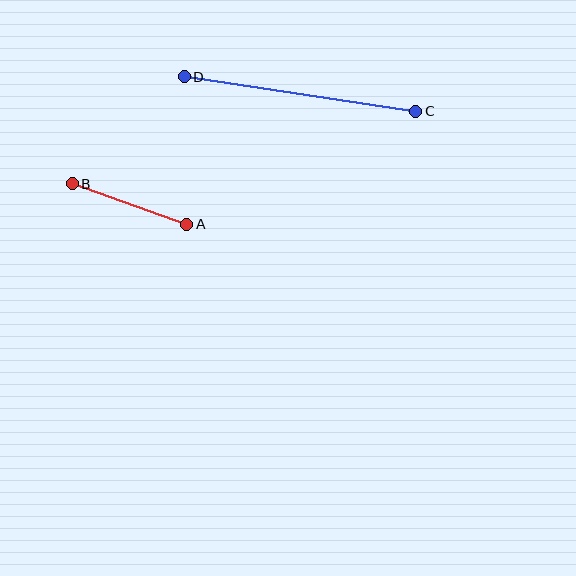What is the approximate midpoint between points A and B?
The midpoint is at approximately (129, 204) pixels.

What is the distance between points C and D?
The distance is approximately 234 pixels.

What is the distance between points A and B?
The distance is approximately 122 pixels.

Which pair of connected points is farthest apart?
Points C and D are farthest apart.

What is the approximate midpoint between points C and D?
The midpoint is at approximately (300, 94) pixels.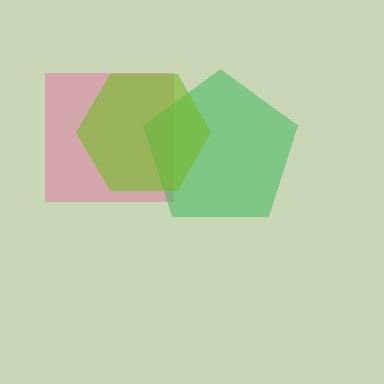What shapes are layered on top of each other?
The layered shapes are: a pink square, a green pentagon, a lime hexagon.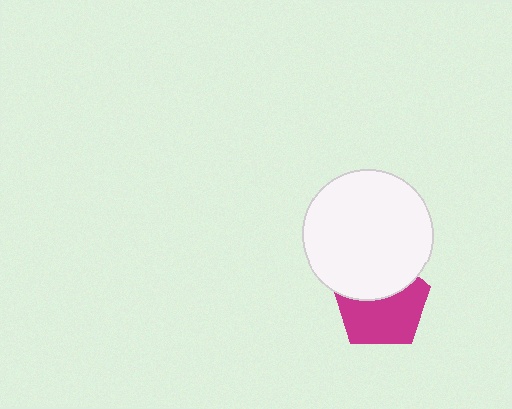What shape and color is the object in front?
The object in front is a white circle.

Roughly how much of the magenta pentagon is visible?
About half of it is visible (roughly 61%).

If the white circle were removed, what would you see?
You would see the complete magenta pentagon.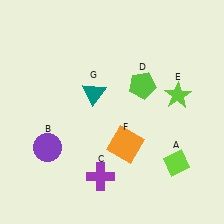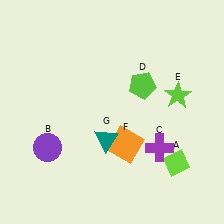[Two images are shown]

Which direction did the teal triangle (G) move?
The teal triangle (G) moved down.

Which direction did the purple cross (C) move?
The purple cross (C) moved right.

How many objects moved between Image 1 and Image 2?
2 objects moved between the two images.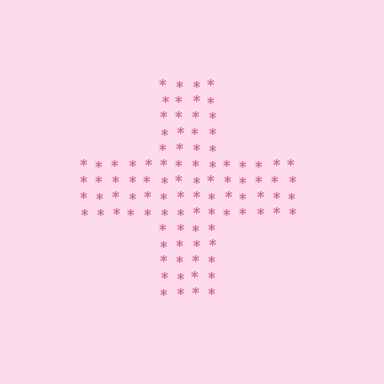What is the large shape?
The large shape is a cross.